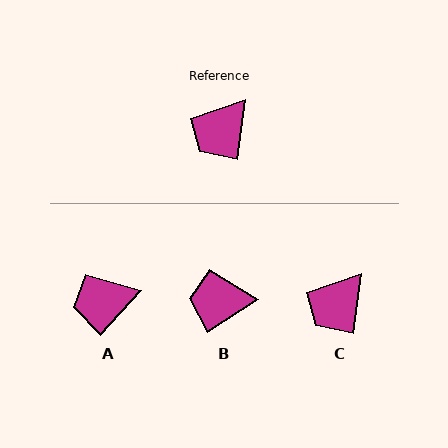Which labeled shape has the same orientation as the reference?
C.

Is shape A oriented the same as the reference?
No, it is off by about 34 degrees.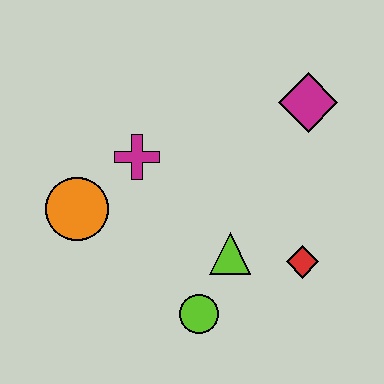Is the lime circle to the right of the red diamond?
No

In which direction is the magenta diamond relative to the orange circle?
The magenta diamond is to the right of the orange circle.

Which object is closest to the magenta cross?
The orange circle is closest to the magenta cross.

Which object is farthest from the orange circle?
The magenta diamond is farthest from the orange circle.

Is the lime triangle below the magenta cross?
Yes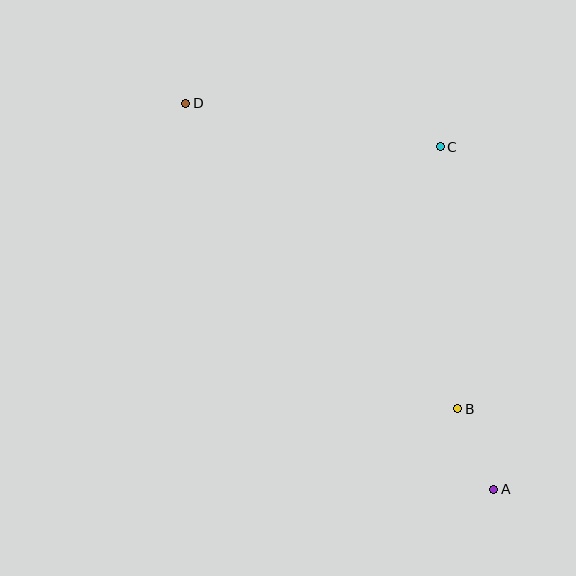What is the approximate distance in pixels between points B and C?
The distance between B and C is approximately 263 pixels.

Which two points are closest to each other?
Points A and B are closest to each other.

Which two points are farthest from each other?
Points A and D are farthest from each other.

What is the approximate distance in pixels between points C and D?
The distance between C and D is approximately 258 pixels.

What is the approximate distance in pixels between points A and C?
The distance between A and C is approximately 347 pixels.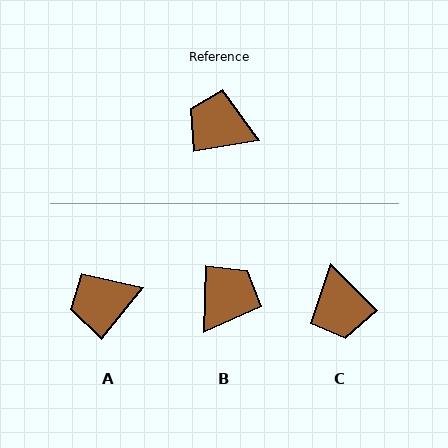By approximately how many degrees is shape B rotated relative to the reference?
Approximately 101 degrees clockwise.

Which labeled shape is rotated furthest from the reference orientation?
C, about 126 degrees away.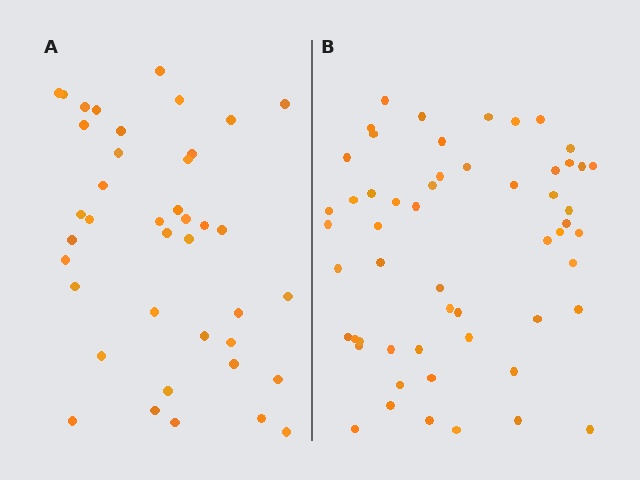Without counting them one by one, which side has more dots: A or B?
Region B (the right region) has more dots.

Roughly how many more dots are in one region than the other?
Region B has approximately 15 more dots than region A.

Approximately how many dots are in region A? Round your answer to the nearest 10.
About 40 dots.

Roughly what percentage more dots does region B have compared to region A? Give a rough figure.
About 40% more.